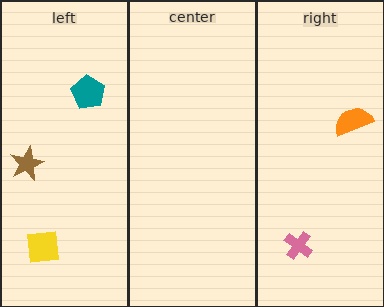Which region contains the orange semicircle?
The right region.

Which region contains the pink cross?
The right region.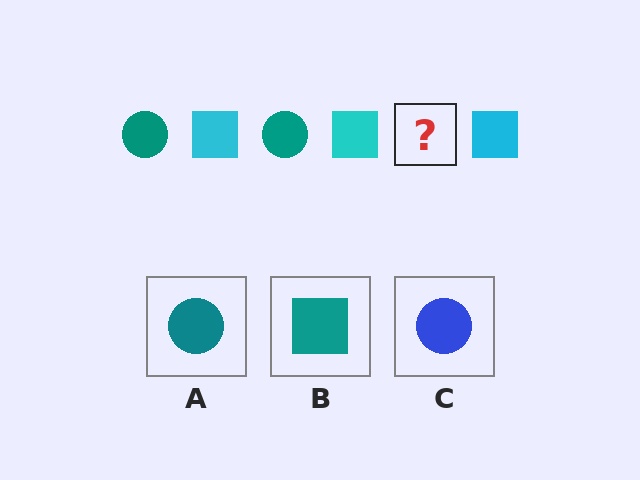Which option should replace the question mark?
Option A.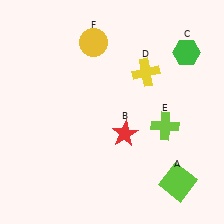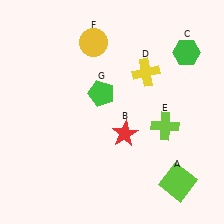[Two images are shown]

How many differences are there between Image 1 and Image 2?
There is 1 difference between the two images.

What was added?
A green pentagon (G) was added in Image 2.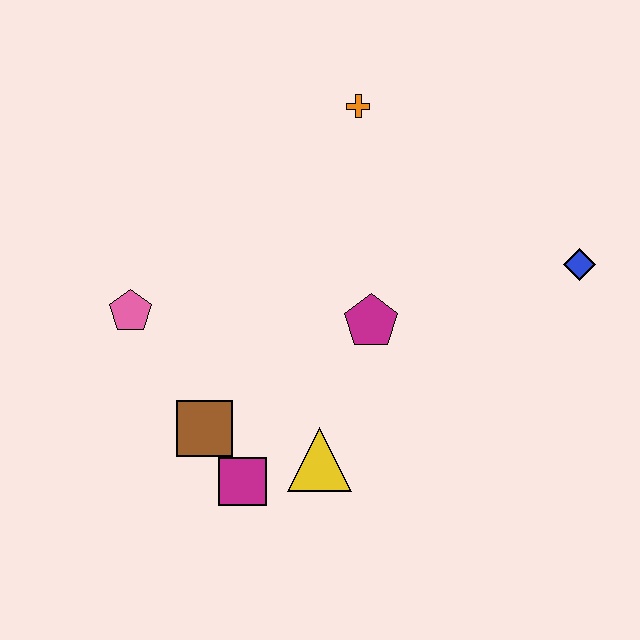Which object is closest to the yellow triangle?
The magenta square is closest to the yellow triangle.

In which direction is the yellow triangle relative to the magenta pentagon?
The yellow triangle is below the magenta pentagon.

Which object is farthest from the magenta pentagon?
The pink pentagon is farthest from the magenta pentagon.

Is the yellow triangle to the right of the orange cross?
No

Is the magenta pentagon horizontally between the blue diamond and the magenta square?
Yes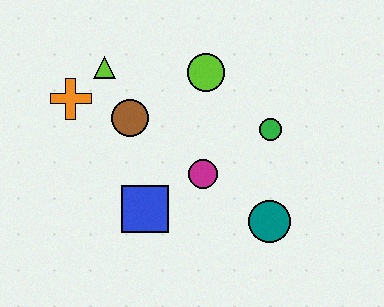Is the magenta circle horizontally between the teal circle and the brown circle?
Yes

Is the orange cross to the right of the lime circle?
No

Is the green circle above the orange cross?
No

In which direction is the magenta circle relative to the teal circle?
The magenta circle is to the left of the teal circle.